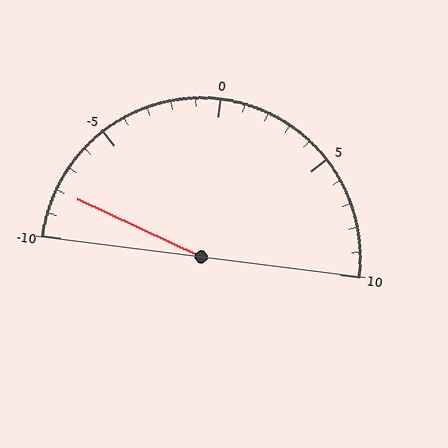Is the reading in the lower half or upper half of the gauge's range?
The reading is in the lower half of the range (-10 to 10).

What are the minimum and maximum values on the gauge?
The gauge ranges from -10 to 10.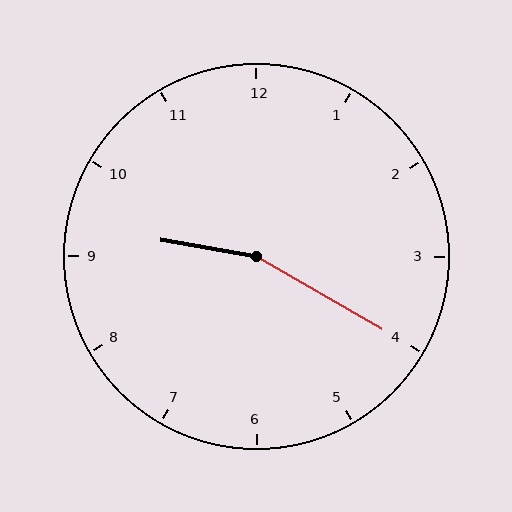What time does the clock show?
9:20.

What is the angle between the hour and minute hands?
Approximately 160 degrees.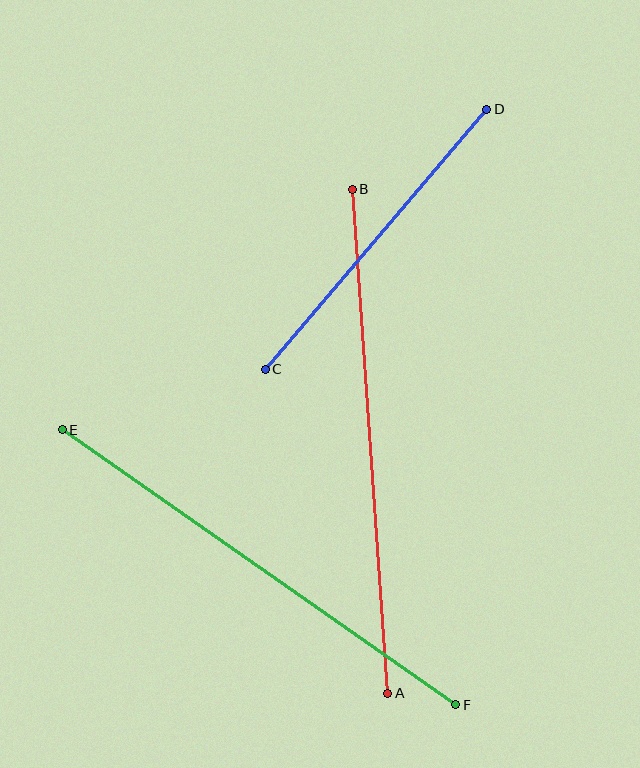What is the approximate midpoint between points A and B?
The midpoint is at approximately (370, 441) pixels.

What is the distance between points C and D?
The distance is approximately 341 pixels.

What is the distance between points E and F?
The distance is approximately 480 pixels.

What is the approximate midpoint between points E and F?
The midpoint is at approximately (259, 567) pixels.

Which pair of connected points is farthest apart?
Points A and B are farthest apart.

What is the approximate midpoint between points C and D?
The midpoint is at approximately (376, 239) pixels.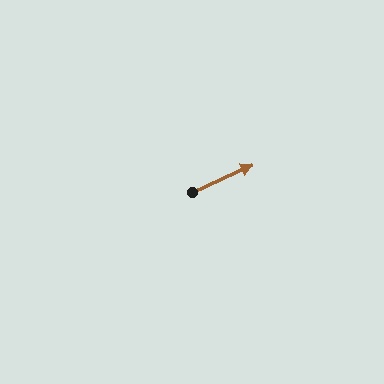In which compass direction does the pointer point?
Northeast.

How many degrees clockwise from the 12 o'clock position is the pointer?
Approximately 65 degrees.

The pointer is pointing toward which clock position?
Roughly 2 o'clock.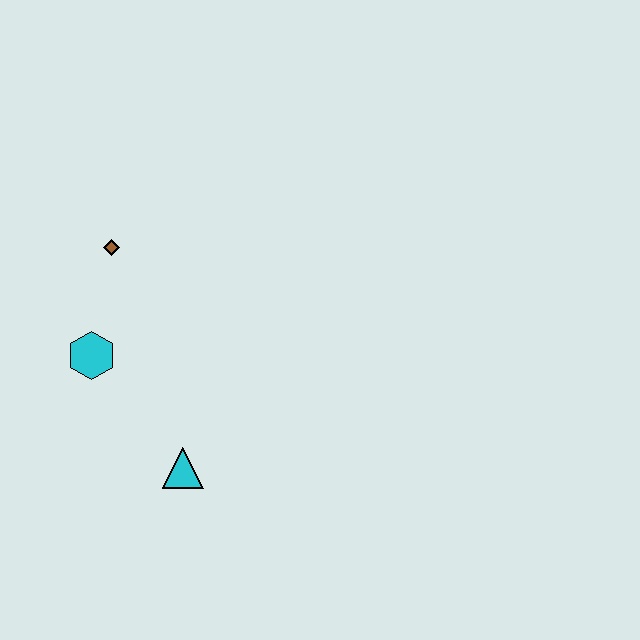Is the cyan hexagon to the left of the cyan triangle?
Yes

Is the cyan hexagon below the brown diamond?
Yes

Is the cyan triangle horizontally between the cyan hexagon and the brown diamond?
No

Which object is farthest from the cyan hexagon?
The cyan triangle is farthest from the cyan hexagon.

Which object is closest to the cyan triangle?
The cyan hexagon is closest to the cyan triangle.